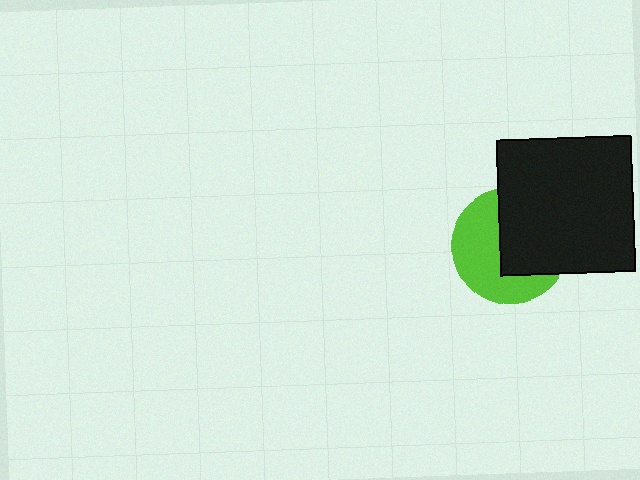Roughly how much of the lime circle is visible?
About half of it is visible (roughly 51%).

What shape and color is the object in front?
The object in front is a black square.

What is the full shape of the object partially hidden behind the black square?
The partially hidden object is a lime circle.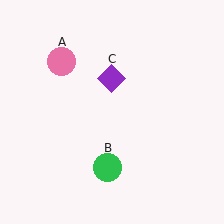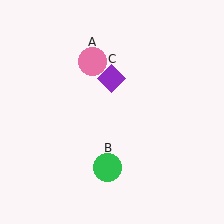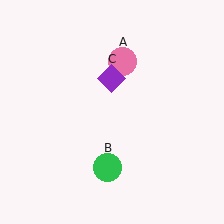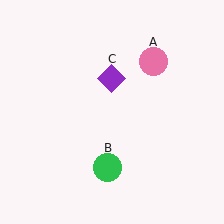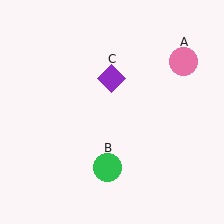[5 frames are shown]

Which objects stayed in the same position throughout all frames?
Green circle (object B) and purple diamond (object C) remained stationary.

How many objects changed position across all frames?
1 object changed position: pink circle (object A).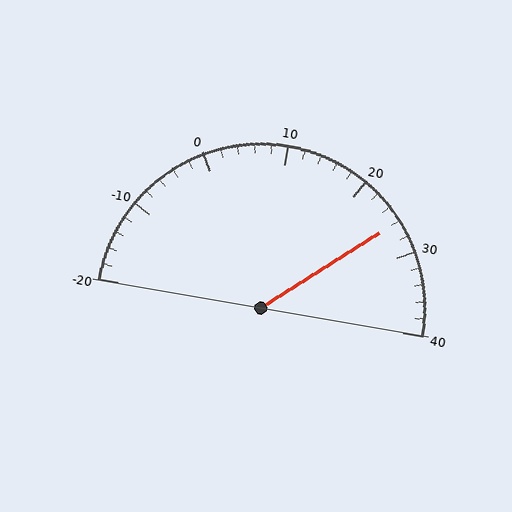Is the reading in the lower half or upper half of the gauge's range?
The reading is in the upper half of the range (-20 to 40).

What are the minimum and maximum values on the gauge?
The gauge ranges from -20 to 40.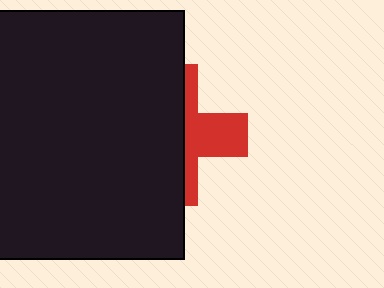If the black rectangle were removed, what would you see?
You would see the complete red cross.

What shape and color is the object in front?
The object in front is a black rectangle.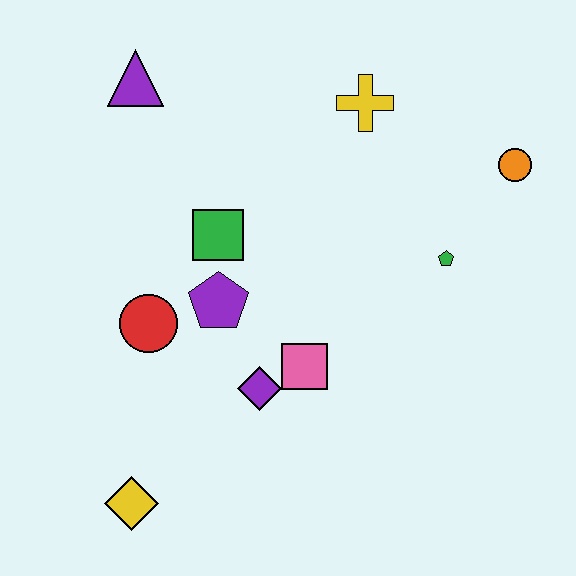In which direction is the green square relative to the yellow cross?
The green square is to the left of the yellow cross.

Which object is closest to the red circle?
The purple pentagon is closest to the red circle.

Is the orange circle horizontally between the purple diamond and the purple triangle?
No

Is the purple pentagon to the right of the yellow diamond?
Yes